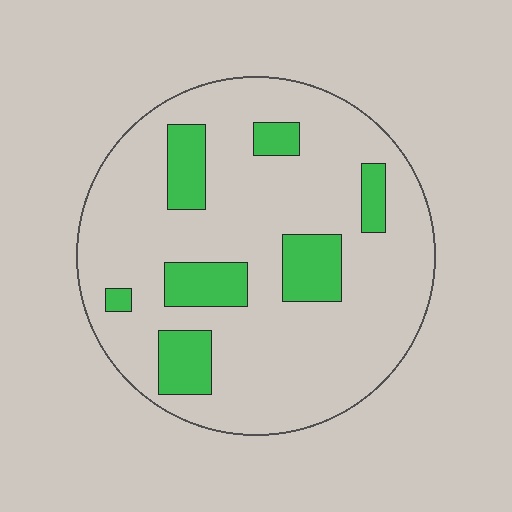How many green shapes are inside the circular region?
7.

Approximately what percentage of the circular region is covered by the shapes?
Approximately 20%.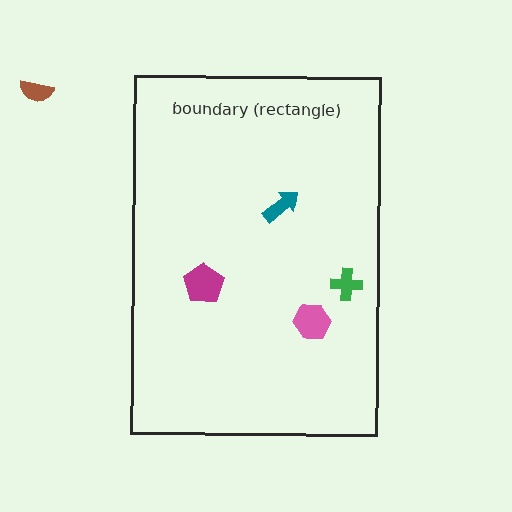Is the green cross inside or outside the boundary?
Inside.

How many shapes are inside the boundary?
4 inside, 1 outside.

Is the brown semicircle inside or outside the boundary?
Outside.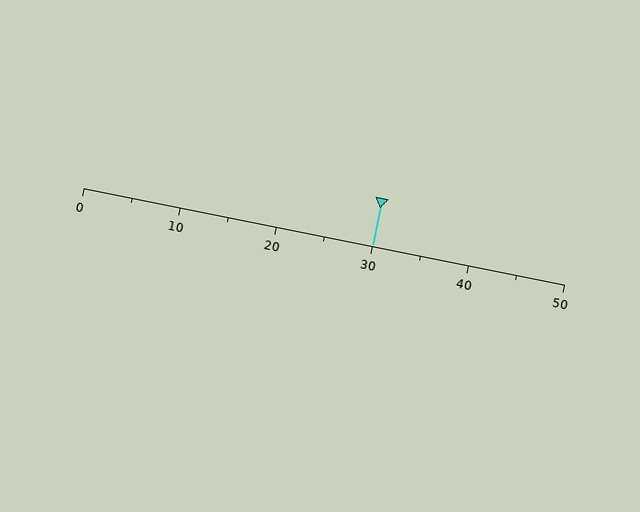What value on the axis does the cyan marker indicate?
The marker indicates approximately 30.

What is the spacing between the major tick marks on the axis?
The major ticks are spaced 10 apart.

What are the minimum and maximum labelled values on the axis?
The axis runs from 0 to 50.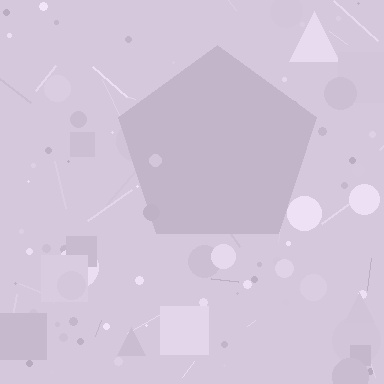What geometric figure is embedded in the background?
A pentagon is embedded in the background.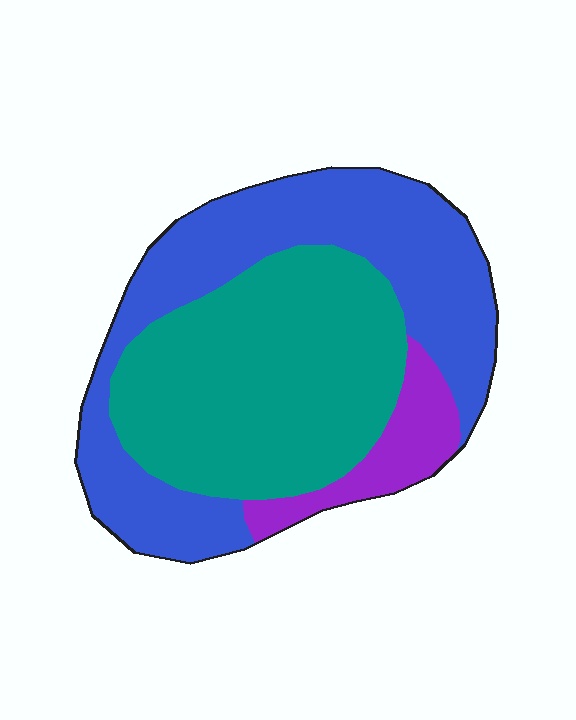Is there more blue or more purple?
Blue.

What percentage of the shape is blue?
Blue covers roughly 45% of the shape.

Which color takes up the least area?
Purple, at roughly 10%.